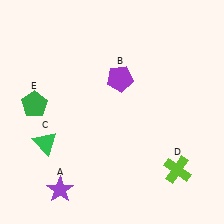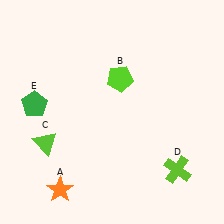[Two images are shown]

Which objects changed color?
A changed from purple to orange. B changed from purple to lime. C changed from green to lime.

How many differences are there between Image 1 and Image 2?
There are 3 differences between the two images.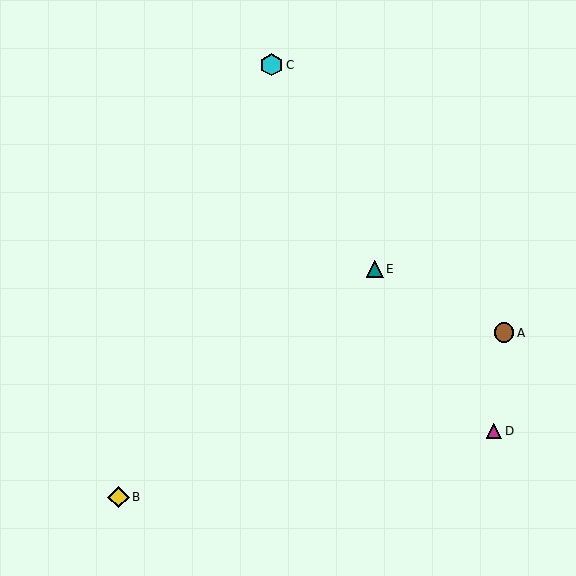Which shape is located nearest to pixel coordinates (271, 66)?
The cyan hexagon (labeled C) at (271, 65) is nearest to that location.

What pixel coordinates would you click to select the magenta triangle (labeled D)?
Click at (494, 431) to select the magenta triangle D.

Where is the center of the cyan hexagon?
The center of the cyan hexagon is at (271, 65).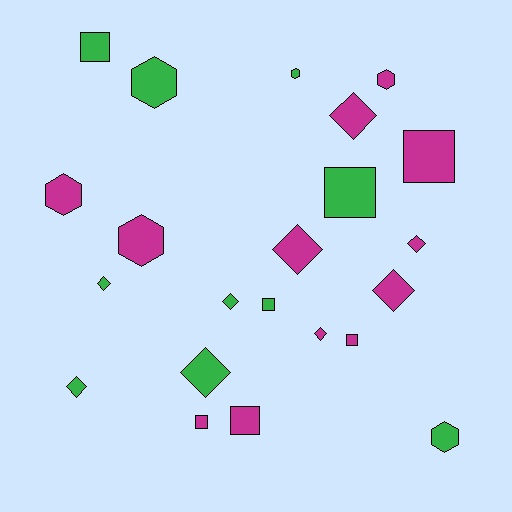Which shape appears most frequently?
Diamond, with 9 objects.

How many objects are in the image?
There are 22 objects.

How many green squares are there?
There are 3 green squares.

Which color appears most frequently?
Magenta, with 12 objects.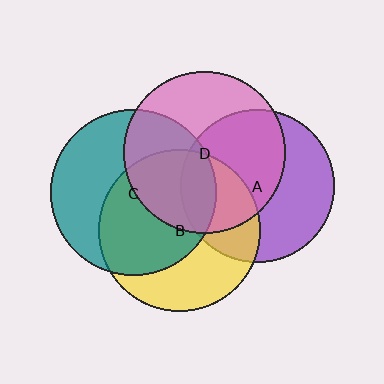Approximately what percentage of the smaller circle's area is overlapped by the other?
Approximately 40%.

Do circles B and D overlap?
Yes.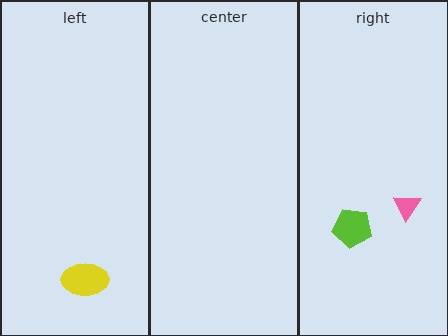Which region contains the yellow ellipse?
The left region.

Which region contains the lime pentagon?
The right region.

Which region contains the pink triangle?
The right region.